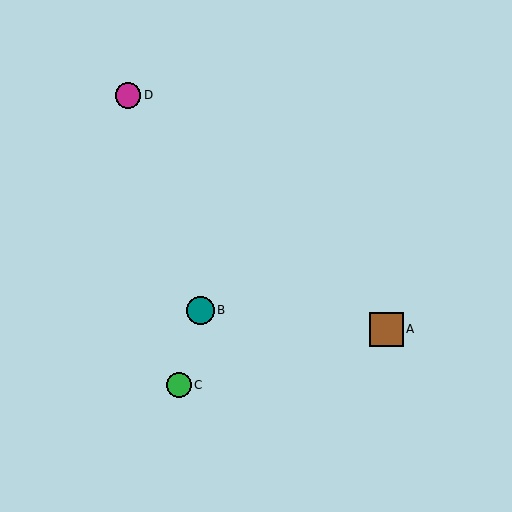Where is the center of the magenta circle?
The center of the magenta circle is at (128, 95).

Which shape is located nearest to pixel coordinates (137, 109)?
The magenta circle (labeled D) at (128, 95) is nearest to that location.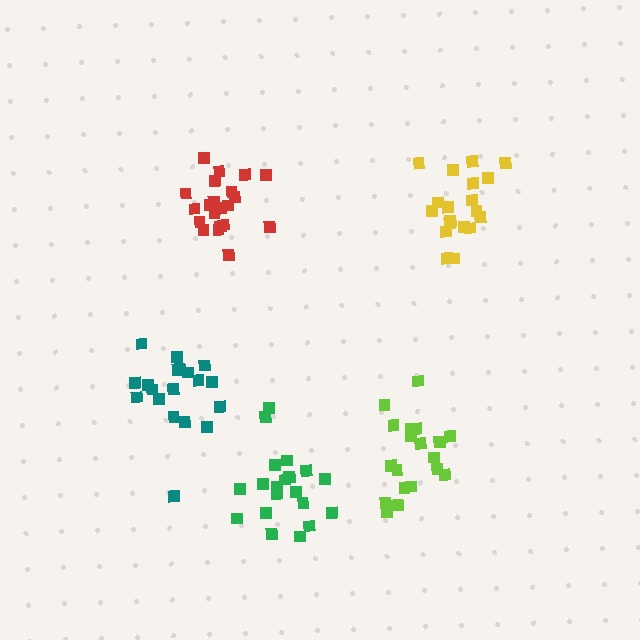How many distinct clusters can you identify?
There are 5 distinct clusters.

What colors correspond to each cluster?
The clusters are colored: teal, yellow, red, green, lime.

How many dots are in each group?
Group 1: 19 dots, Group 2: 19 dots, Group 3: 21 dots, Group 4: 20 dots, Group 5: 19 dots (98 total).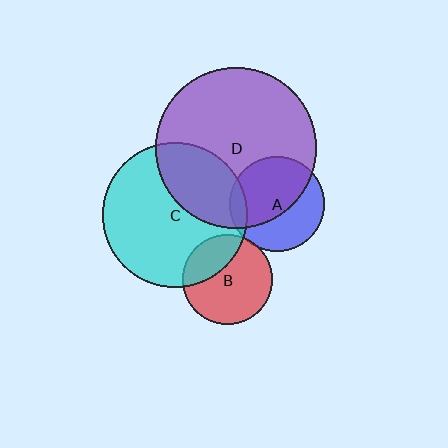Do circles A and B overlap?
Yes.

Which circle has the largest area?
Circle D (purple).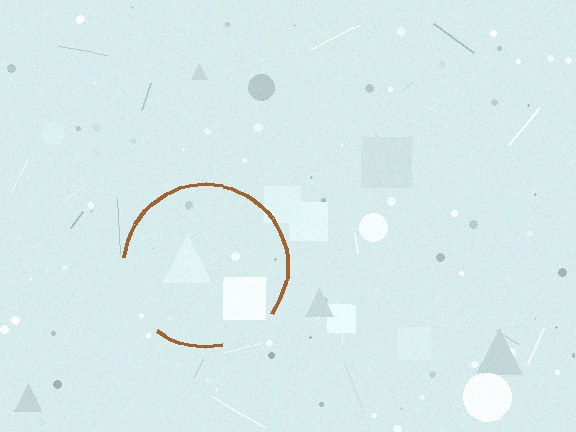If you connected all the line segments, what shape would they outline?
They would outline a circle.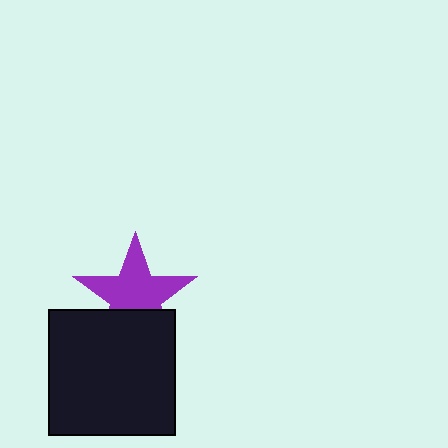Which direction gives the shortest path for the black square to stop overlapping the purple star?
Moving down gives the shortest separation.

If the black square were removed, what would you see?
You would see the complete purple star.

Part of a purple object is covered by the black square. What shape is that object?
It is a star.